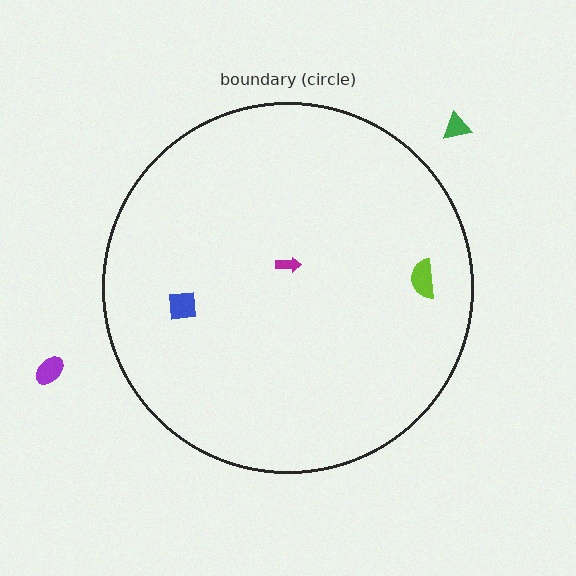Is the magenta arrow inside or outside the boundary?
Inside.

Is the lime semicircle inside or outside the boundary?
Inside.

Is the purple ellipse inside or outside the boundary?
Outside.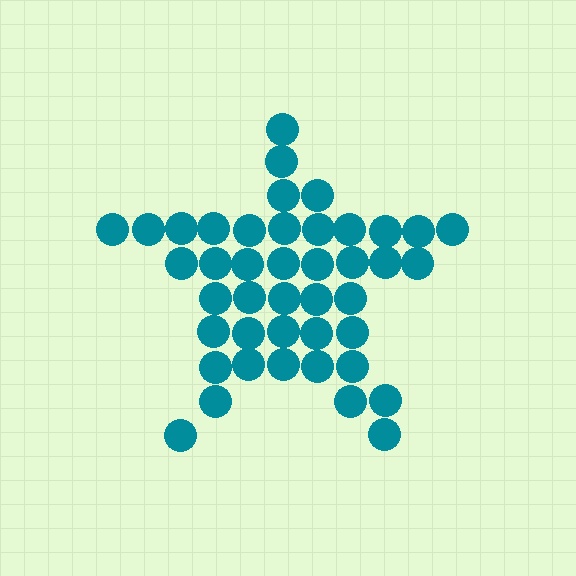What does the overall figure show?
The overall figure shows a star.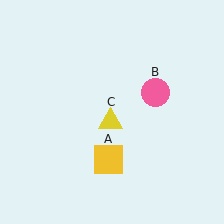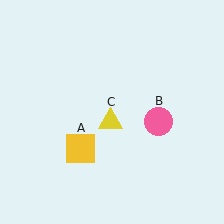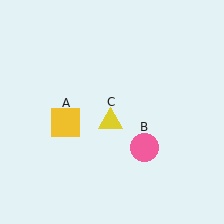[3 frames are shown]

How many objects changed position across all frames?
2 objects changed position: yellow square (object A), pink circle (object B).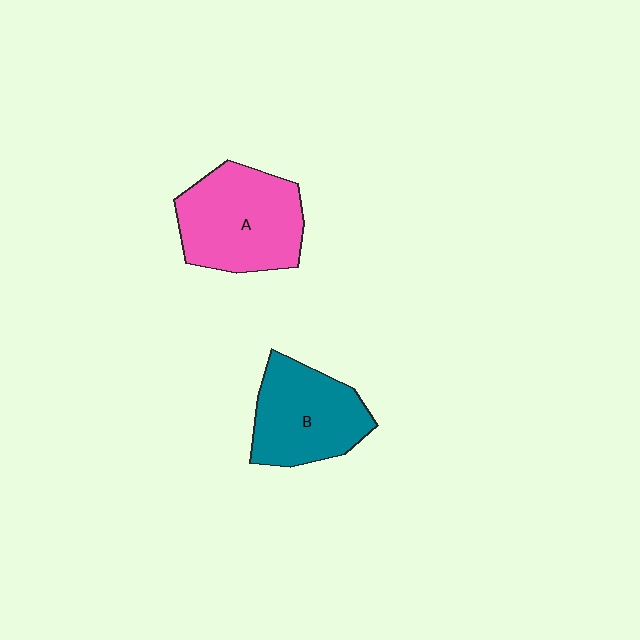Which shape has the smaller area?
Shape B (teal).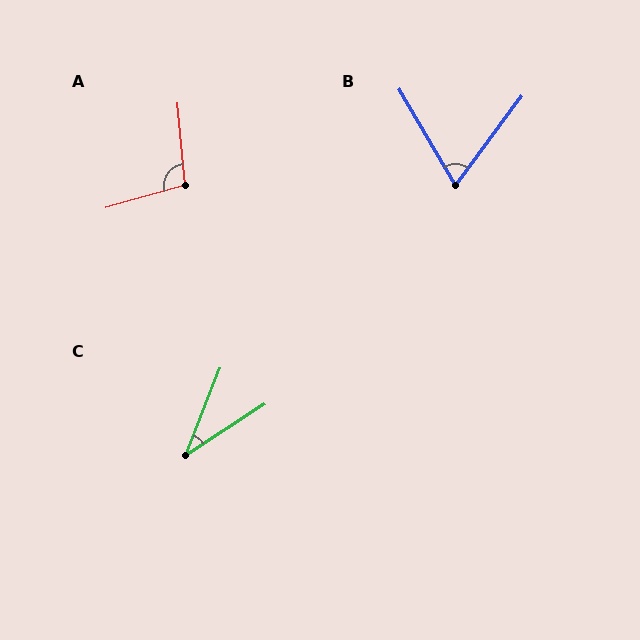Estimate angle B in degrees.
Approximately 67 degrees.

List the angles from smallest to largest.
C (36°), B (67°), A (101°).